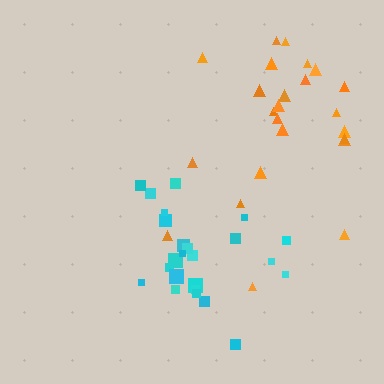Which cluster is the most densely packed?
Cyan.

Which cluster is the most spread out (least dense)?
Orange.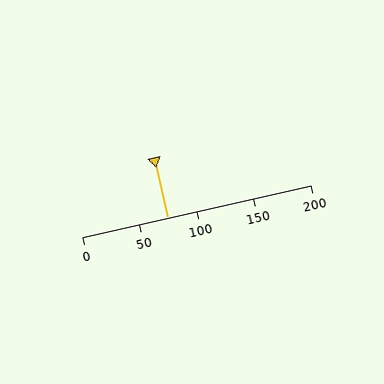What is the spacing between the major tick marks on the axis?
The major ticks are spaced 50 apart.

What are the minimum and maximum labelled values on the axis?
The axis runs from 0 to 200.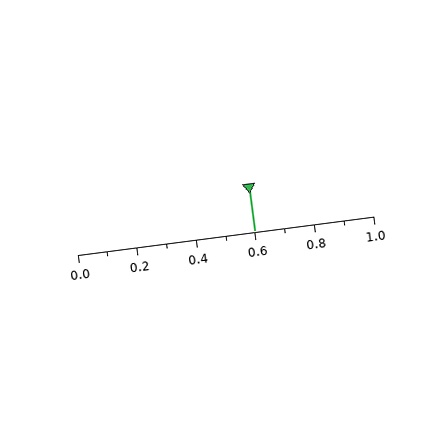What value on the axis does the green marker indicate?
The marker indicates approximately 0.6.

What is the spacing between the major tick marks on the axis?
The major ticks are spaced 0.2 apart.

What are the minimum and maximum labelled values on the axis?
The axis runs from 0.0 to 1.0.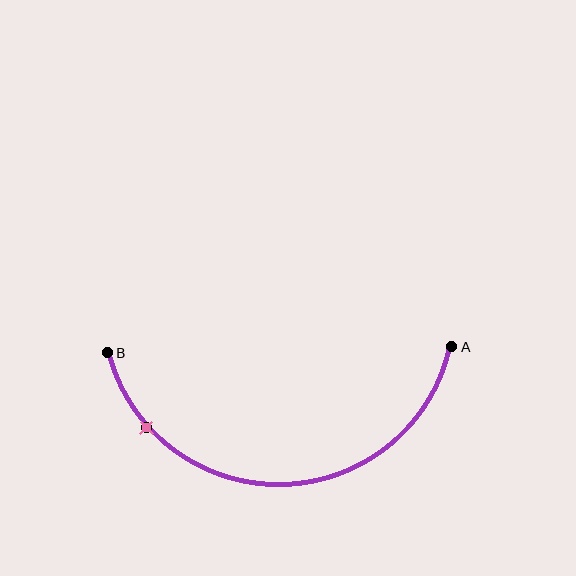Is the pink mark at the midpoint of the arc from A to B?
No. The pink mark lies on the arc but is closer to endpoint B. The arc midpoint would be at the point on the curve equidistant along the arc from both A and B.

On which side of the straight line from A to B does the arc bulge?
The arc bulges below the straight line connecting A and B.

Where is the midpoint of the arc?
The arc midpoint is the point on the curve farthest from the straight line joining A and B. It sits below that line.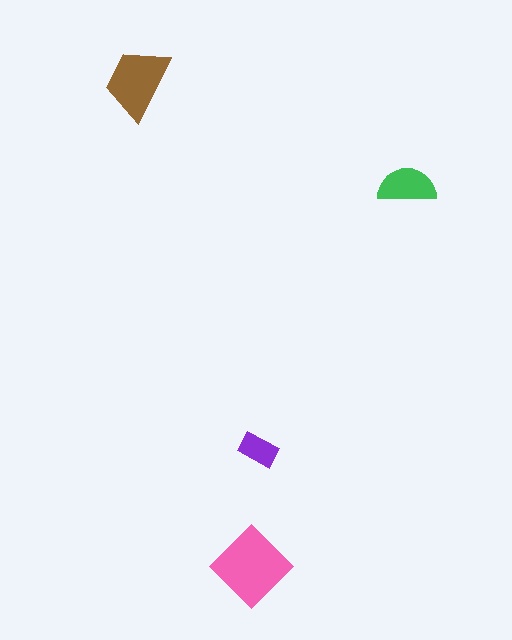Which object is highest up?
The brown trapezoid is topmost.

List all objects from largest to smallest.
The pink diamond, the brown trapezoid, the green semicircle, the purple rectangle.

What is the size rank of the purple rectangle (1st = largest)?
4th.